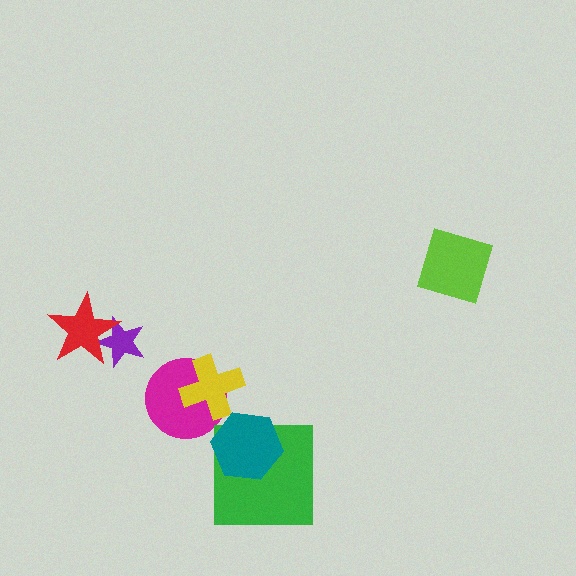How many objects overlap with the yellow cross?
1 object overlaps with the yellow cross.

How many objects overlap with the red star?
1 object overlaps with the red star.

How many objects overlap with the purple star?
1 object overlaps with the purple star.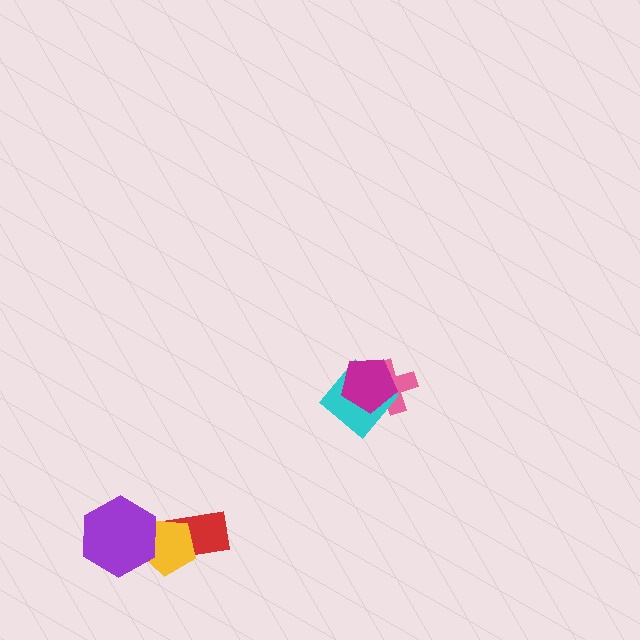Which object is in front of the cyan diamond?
The magenta pentagon is in front of the cyan diamond.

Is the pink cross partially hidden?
Yes, it is partially covered by another shape.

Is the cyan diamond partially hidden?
Yes, it is partially covered by another shape.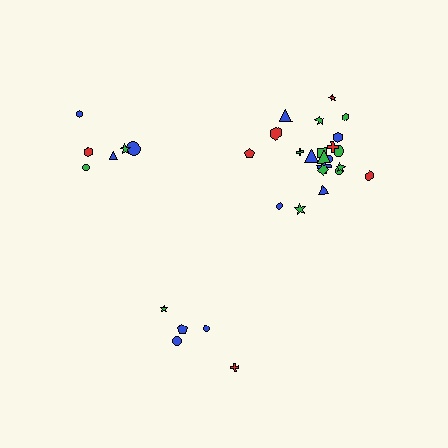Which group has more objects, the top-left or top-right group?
The top-right group.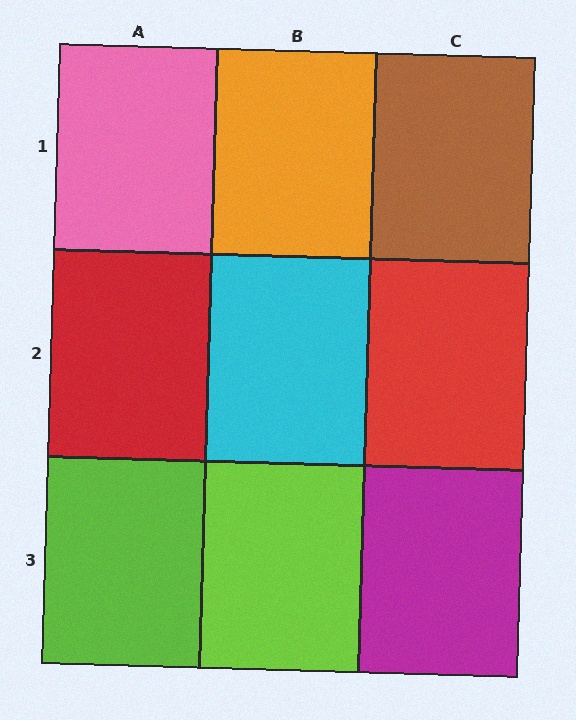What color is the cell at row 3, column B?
Lime.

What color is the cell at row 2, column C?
Red.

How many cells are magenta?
1 cell is magenta.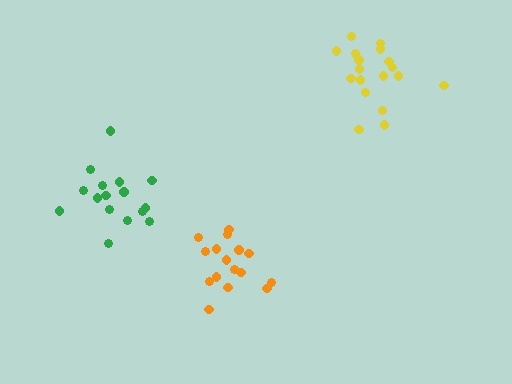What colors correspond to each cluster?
The clusters are colored: green, orange, yellow.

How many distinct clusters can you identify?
There are 3 distinct clusters.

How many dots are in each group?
Group 1: 16 dots, Group 2: 16 dots, Group 3: 18 dots (50 total).